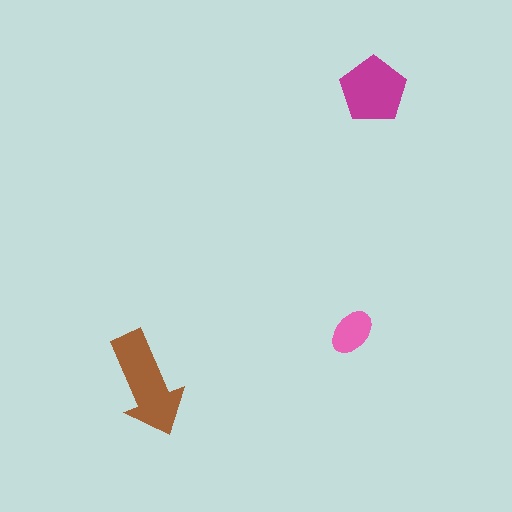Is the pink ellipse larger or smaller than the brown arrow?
Smaller.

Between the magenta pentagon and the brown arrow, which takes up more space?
The brown arrow.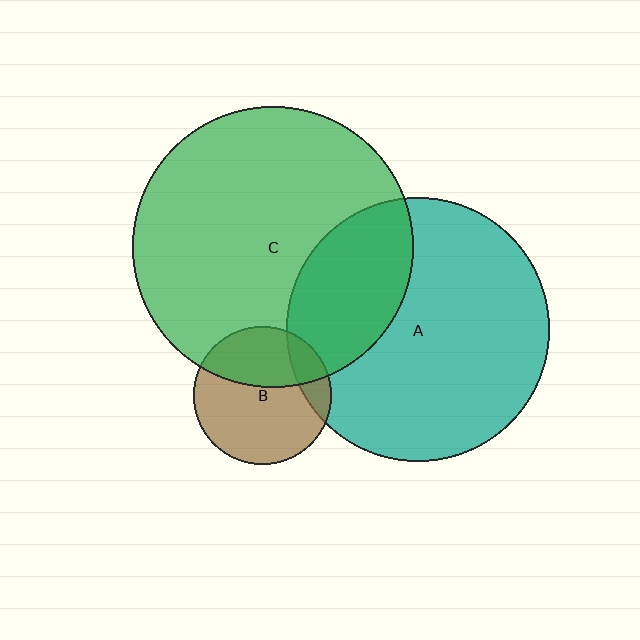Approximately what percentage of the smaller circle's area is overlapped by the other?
Approximately 30%.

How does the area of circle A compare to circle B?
Approximately 3.6 times.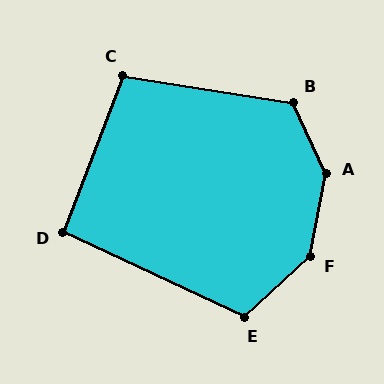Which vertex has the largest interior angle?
A, at approximately 145 degrees.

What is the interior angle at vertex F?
Approximately 142 degrees (obtuse).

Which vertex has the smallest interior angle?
D, at approximately 94 degrees.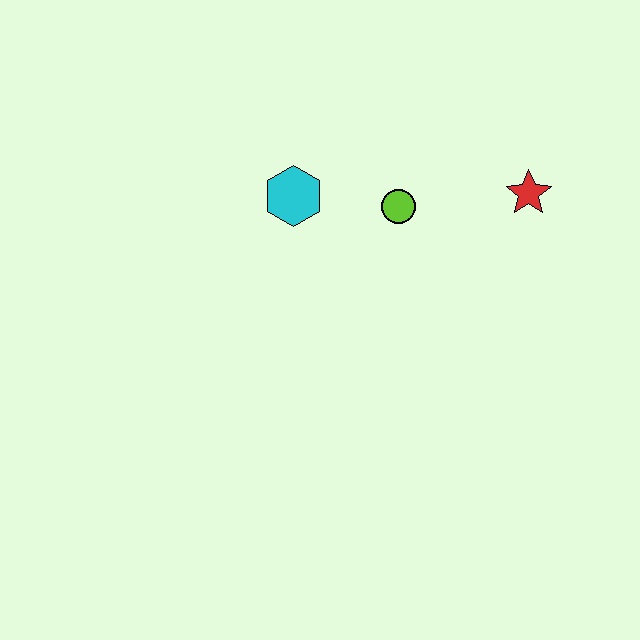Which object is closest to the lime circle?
The cyan hexagon is closest to the lime circle.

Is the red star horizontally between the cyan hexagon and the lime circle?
No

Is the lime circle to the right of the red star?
No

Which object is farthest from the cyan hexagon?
The red star is farthest from the cyan hexagon.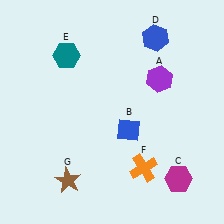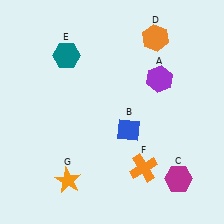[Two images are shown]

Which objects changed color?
D changed from blue to orange. G changed from brown to orange.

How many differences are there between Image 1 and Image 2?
There are 2 differences between the two images.